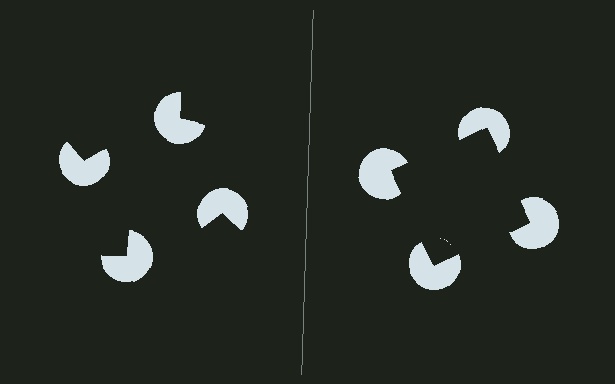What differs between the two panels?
The pac-man discs are positioned identically on both sides; only the wedge orientations differ. On the right they align to a square; on the left they are misaligned.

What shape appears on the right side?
An illusory square.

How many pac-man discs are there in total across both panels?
8 — 4 on each side.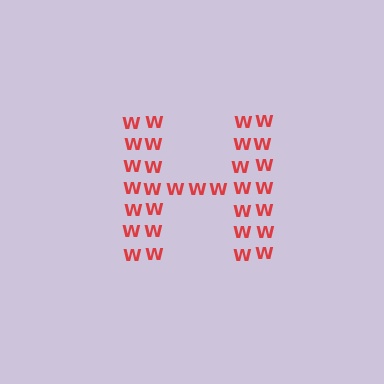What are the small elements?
The small elements are letter W's.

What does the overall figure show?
The overall figure shows the letter H.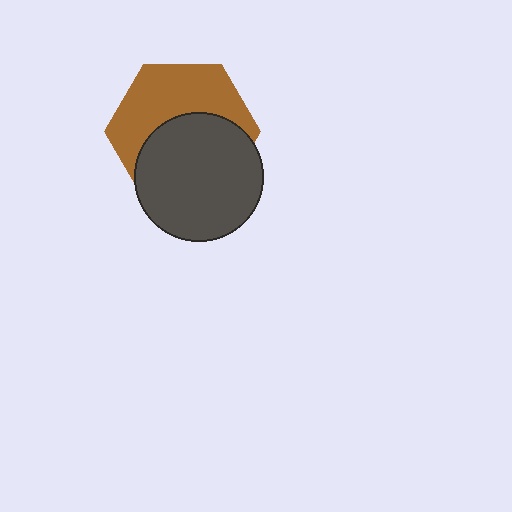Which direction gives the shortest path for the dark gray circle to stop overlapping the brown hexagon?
Moving down gives the shortest separation.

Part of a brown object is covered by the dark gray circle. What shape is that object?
It is a hexagon.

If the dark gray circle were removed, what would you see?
You would see the complete brown hexagon.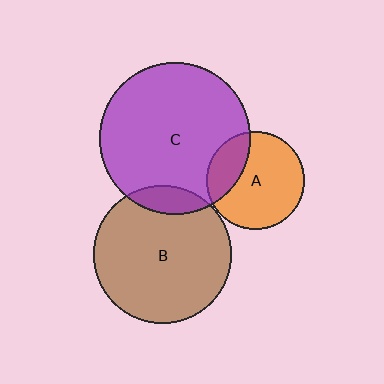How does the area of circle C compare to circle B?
Approximately 1.2 times.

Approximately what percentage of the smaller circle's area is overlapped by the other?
Approximately 10%.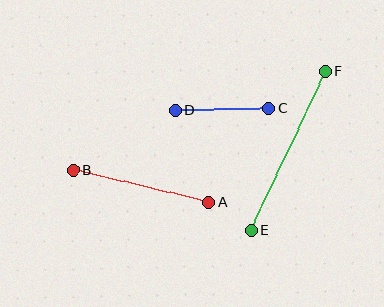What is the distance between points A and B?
The distance is approximately 139 pixels.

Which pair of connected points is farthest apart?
Points E and F are farthest apart.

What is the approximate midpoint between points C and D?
The midpoint is at approximately (222, 109) pixels.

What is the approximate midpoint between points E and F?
The midpoint is at approximately (288, 151) pixels.